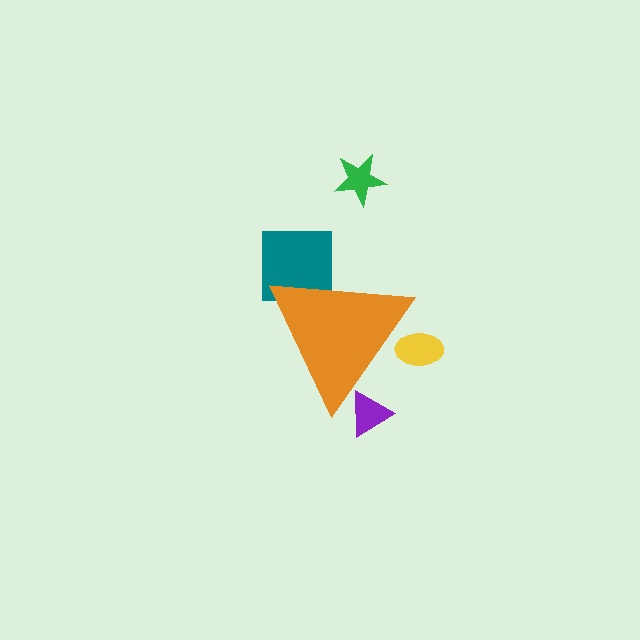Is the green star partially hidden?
No, the green star is fully visible.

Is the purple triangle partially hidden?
Yes, the purple triangle is partially hidden behind the orange triangle.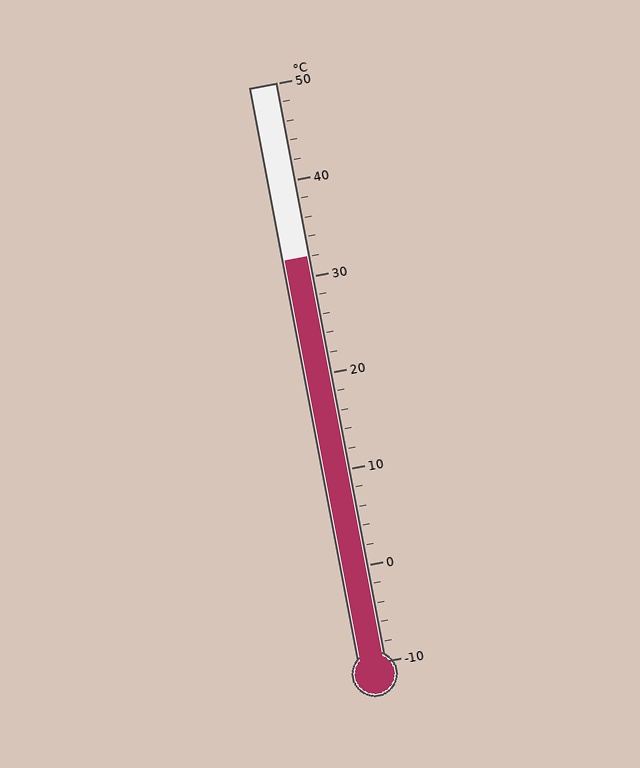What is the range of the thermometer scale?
The thermometer scale ranges from -10°C to 50°C.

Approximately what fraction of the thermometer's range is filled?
The thermometer is filled to approximately 70% of its range.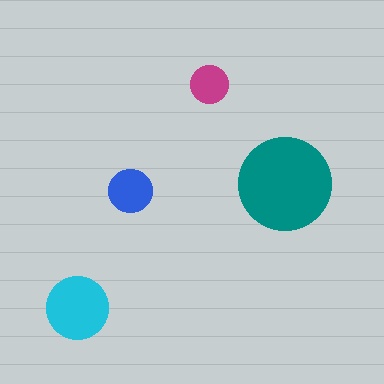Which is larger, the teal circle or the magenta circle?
The teal one.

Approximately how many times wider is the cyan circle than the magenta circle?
About 1.5 times wider.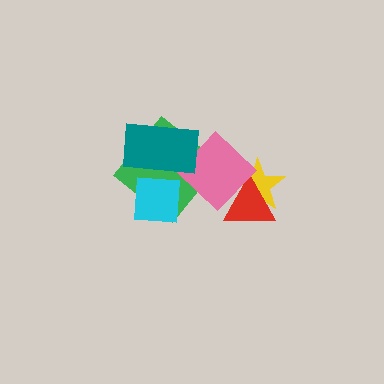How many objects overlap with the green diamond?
3 objects overlap with the green diamond.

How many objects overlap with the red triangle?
2 objects overlap with the red triangle.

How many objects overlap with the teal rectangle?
3 objects overlap with the teal rectangle.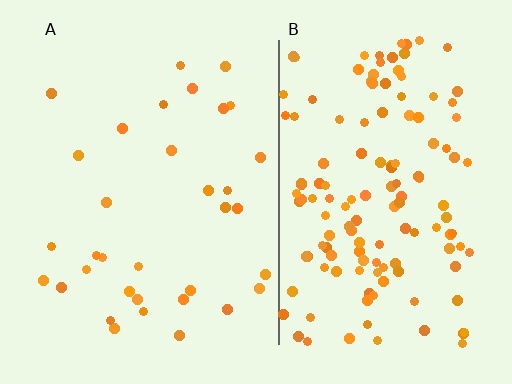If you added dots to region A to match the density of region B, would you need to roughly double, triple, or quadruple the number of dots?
Approximately quadruple.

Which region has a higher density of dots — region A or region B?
B (the right).